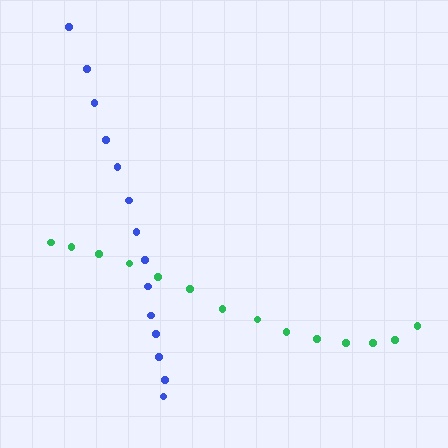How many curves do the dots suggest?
There are 2 distinct paths.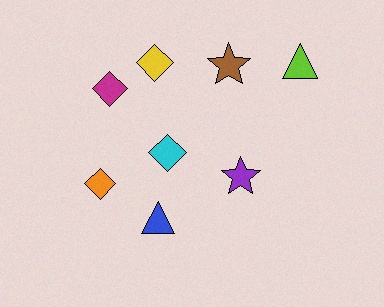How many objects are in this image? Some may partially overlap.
There are 8 objects.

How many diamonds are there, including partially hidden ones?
There are 4 diamonds.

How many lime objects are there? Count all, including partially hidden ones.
There is 1 lime object.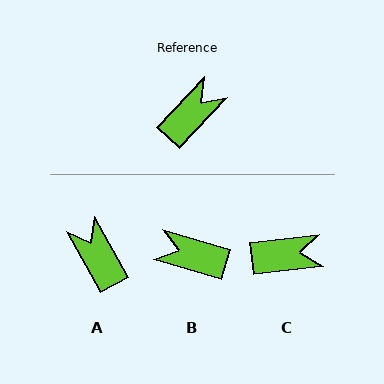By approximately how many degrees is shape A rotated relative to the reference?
Approximately 73 degrees counter-clockwise.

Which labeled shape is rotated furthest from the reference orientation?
B, about 117 degrees away.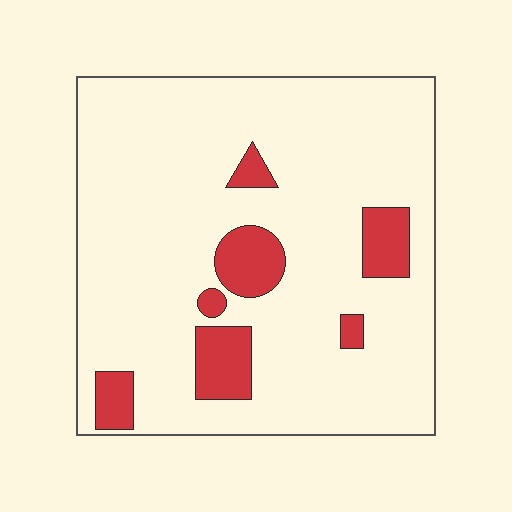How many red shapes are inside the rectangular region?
7.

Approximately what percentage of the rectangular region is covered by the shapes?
Approximately 15%.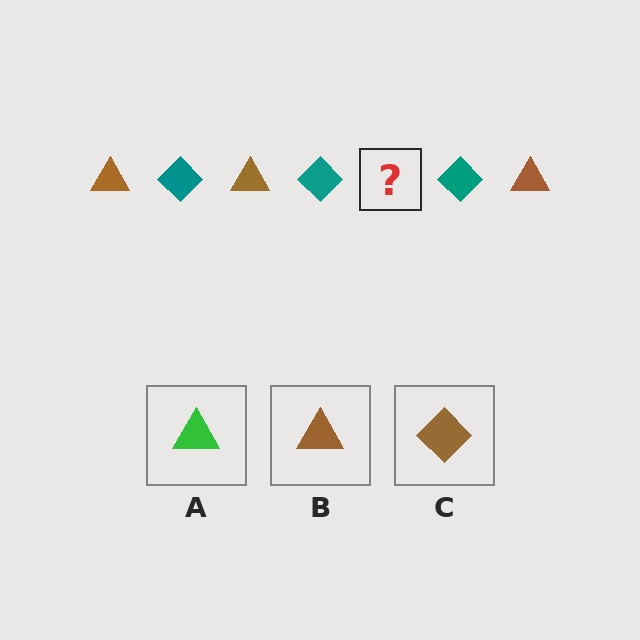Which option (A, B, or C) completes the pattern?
B.